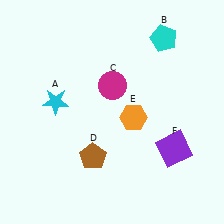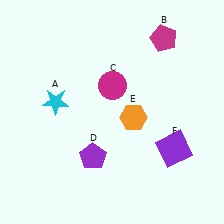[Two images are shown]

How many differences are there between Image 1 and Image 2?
There are 2 differences between the two images.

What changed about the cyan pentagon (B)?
In Image 1, B is cyan. In Image 2, it changed to magenta.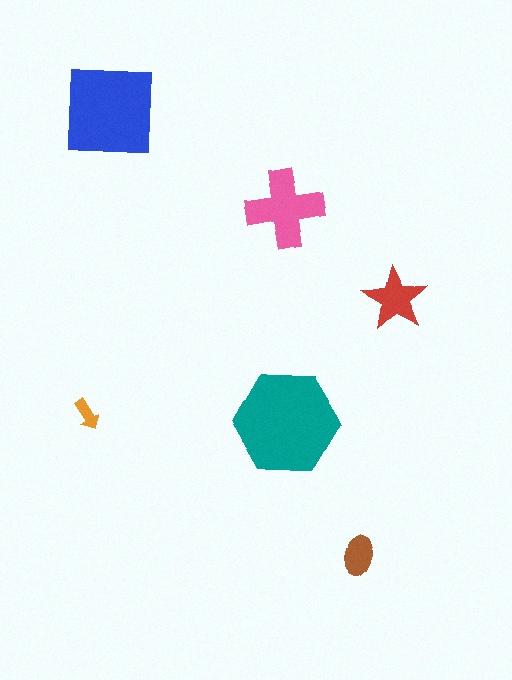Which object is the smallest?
The orange arrow.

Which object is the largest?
The teal hexagon.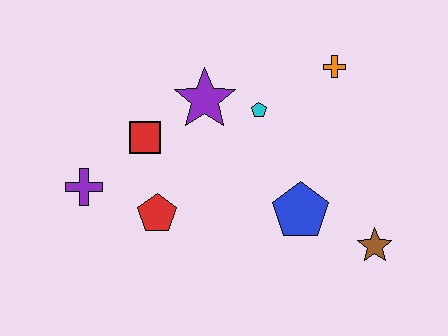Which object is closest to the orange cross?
The cyan pentagon is closest to the orange cross.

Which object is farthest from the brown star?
The purple cross is farthest from the brown star.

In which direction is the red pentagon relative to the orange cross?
The red pentagon is to the left of the orange cross.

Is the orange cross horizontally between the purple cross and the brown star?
Yes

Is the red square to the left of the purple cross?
No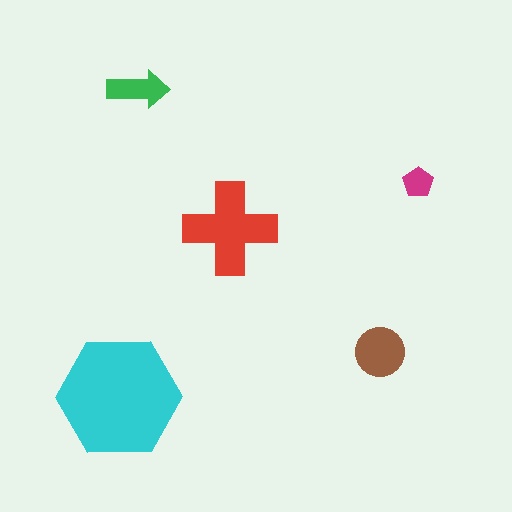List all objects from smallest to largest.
The magenta pentagon, the green arrow, the brown circle, the red cross, the cyan hexagon.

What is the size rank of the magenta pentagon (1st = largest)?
5th.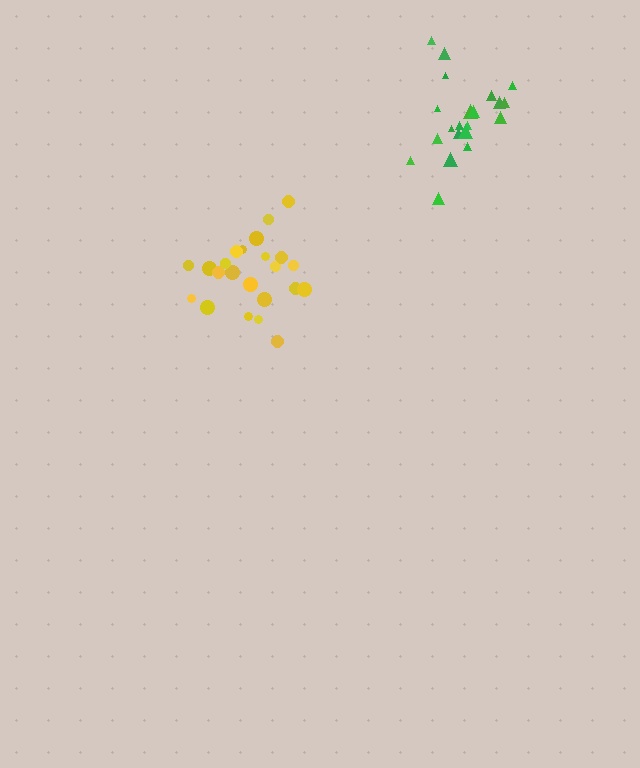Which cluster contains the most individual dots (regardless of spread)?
Yellow (23).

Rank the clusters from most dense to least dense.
yellow, green.